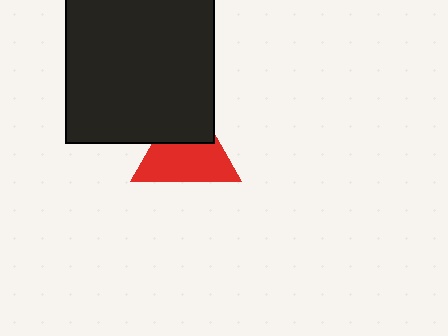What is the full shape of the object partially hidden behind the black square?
The partially hidden object is a red triangle.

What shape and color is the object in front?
The object in front is a black square.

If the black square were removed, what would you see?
You would see the complete red triangle.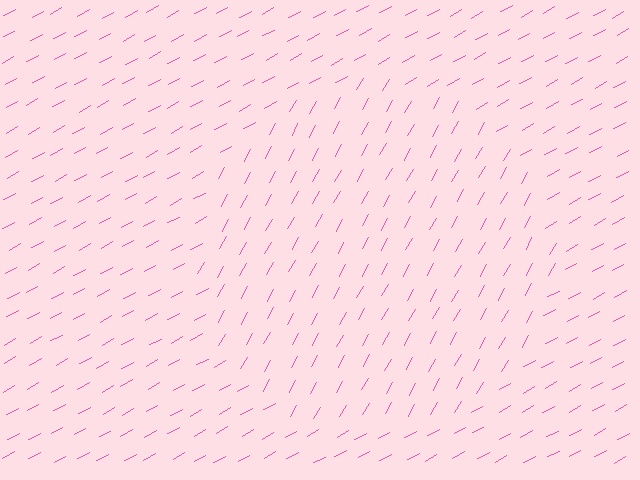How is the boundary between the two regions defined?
The boundary is defined purely by a change in line orientation (approximately 32 degrees difference). All lines are the same color and thickness.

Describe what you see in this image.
The image is filled with small pink line segments. A circle region in the image has lines oriented differently from the surrounding lines, creating a visible texture boundary.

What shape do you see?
I see a circle.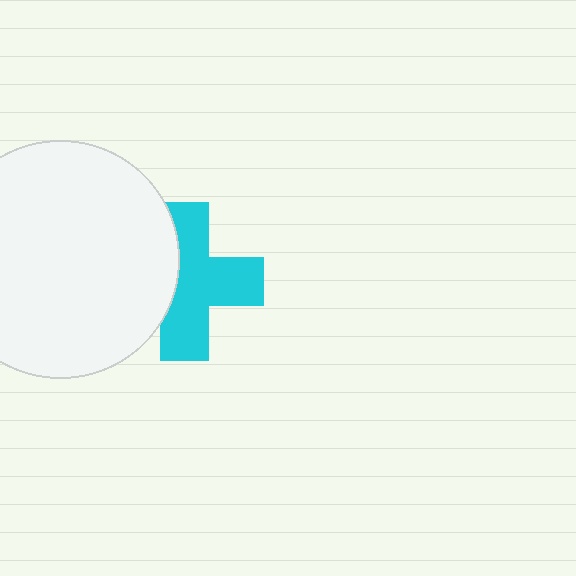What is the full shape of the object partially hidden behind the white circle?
The partially hidden object is a cyan cross.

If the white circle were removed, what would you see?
You would see the complete cyan cross.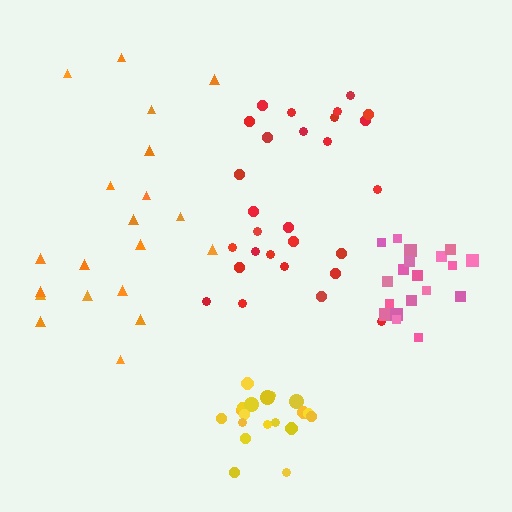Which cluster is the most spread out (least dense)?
Orange.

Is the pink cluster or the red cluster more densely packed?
Pink.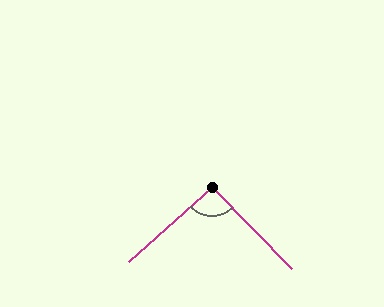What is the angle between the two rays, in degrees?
Approximately 92 degrees.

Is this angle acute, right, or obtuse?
It is approximately a right angle.